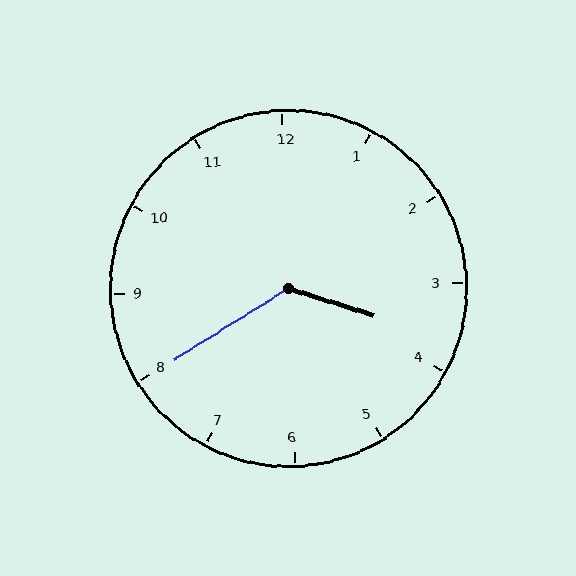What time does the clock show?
3:40.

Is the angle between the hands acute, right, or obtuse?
It is obtuse.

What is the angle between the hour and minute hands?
Approximately 130 degrees.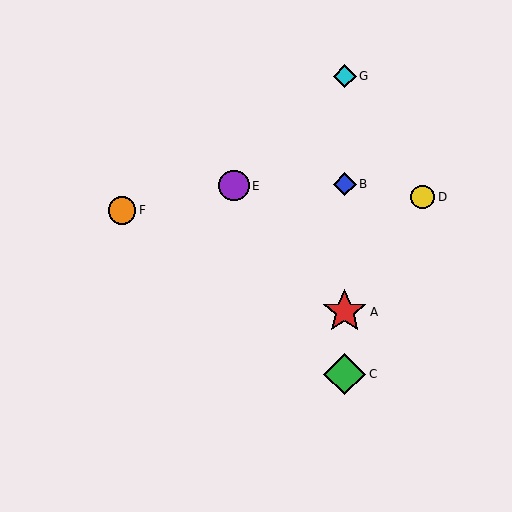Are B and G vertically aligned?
Yes, both are at x≈345.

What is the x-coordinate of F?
Object F is at x≈122.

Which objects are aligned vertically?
Objects A, B, C, G are aligned vertically.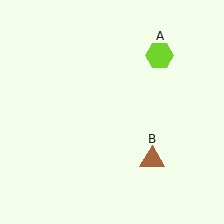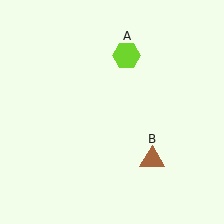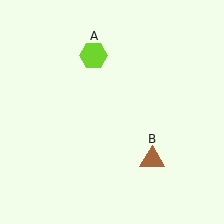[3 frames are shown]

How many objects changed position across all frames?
1 object changed position: lime hexagon (object A).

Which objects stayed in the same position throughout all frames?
Brown triangle (object B) remained stationary.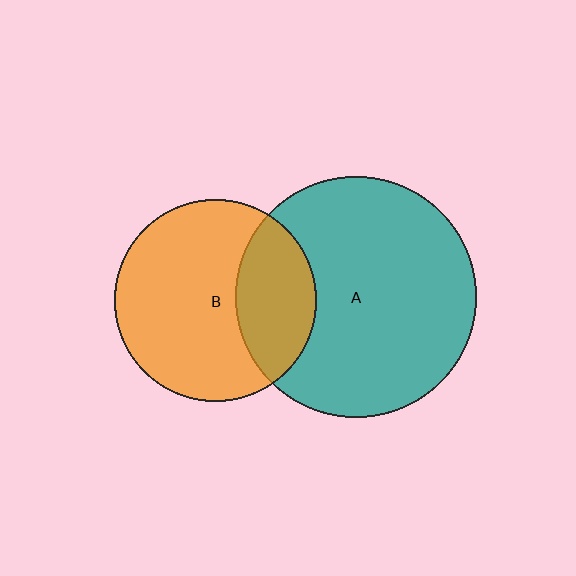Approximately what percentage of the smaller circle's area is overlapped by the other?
Approximately 30%.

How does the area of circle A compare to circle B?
Approximately 1.4 times.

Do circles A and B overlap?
Yes.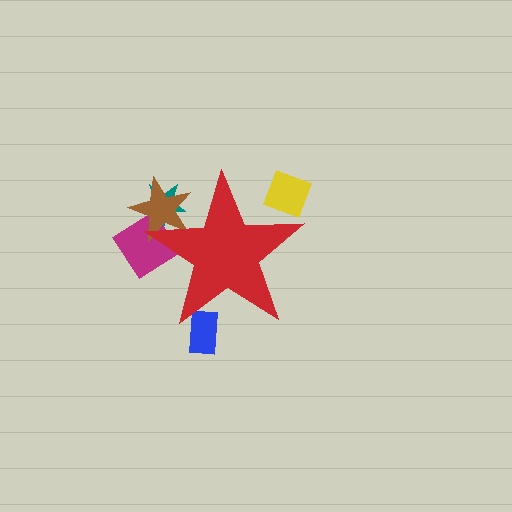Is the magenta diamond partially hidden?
Yes, the magenta diamond is partially hidden behind the red star.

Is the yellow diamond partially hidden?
Yes, the yellow diamond is partially hidden behind the red star.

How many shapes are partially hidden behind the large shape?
5 shapes are partially hidden.